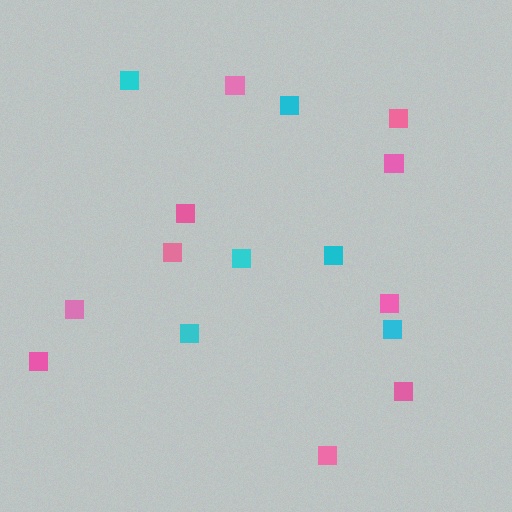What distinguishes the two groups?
There are 2 groups: one group of cyan squares (6) and one group of pink squares (10).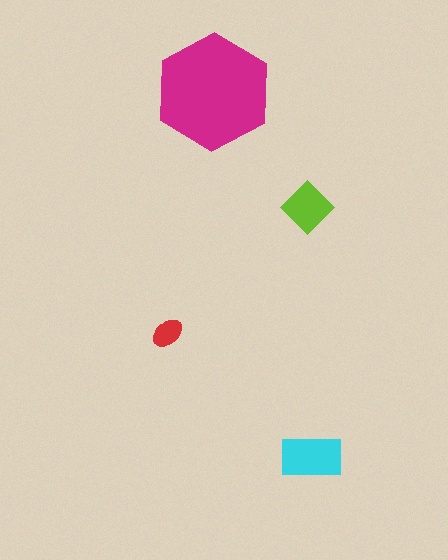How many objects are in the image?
There are 4 objects in the image.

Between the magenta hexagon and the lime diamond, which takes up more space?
The magenta hexagon.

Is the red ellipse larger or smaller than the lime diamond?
Smaller.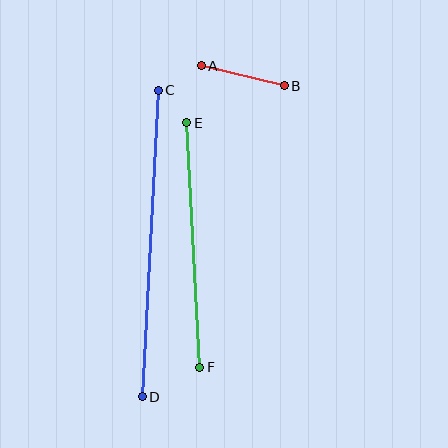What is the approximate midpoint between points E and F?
The midpoint is at approximately (193, 245) pixels.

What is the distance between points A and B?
The distance is approximately 86 pixels.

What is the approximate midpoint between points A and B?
The midpoint is at approximately (243, 76) pixels.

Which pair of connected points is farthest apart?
Points C and D are farthest apart.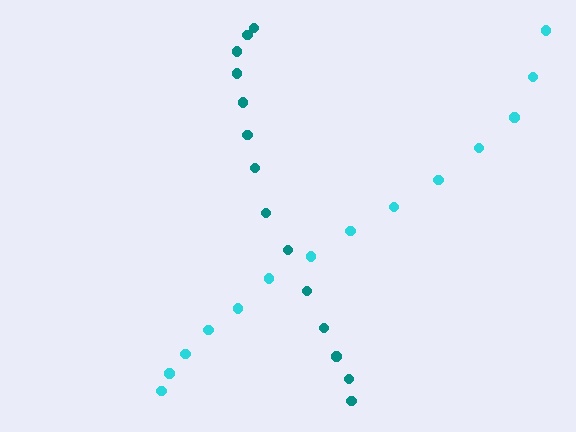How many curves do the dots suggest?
There are 2 distinct paths.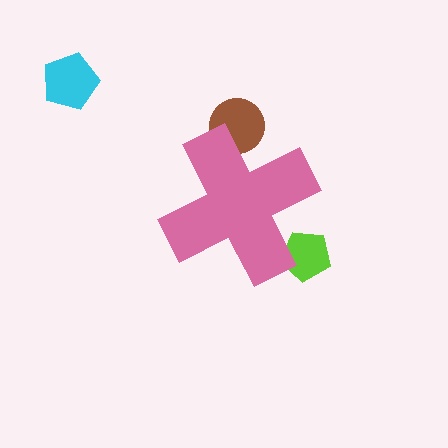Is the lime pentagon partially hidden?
Yes, the lime pentagon is partially hidden behind the pink cross.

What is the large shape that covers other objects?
A pink cross.